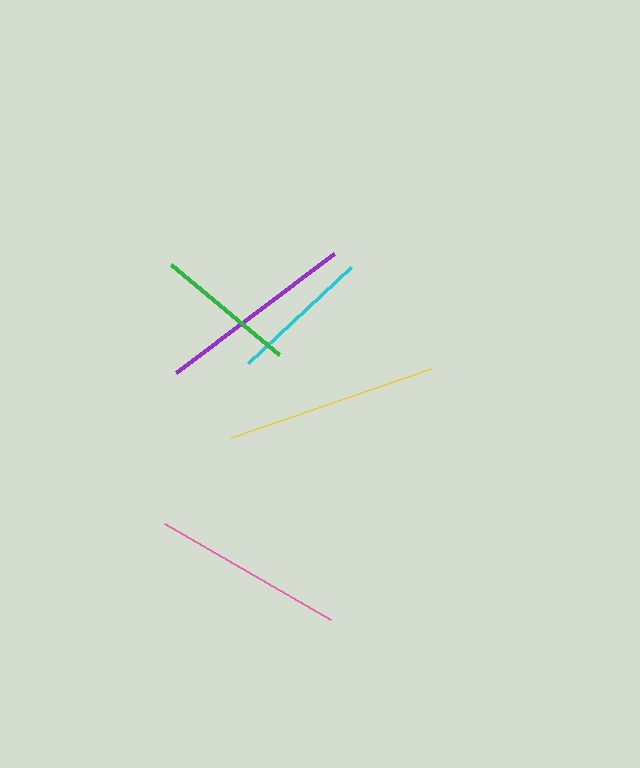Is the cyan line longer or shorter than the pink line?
The pink line is longer than the cyan line.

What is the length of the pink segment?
The pink segment is approximately 192 pixels long.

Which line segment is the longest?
The yellow line is the longest at approximately 211 pixels.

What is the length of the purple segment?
The purple segment is approximately 197 pixels long.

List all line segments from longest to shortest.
From longest to shortest: yellow, purple, pink, cyan, green.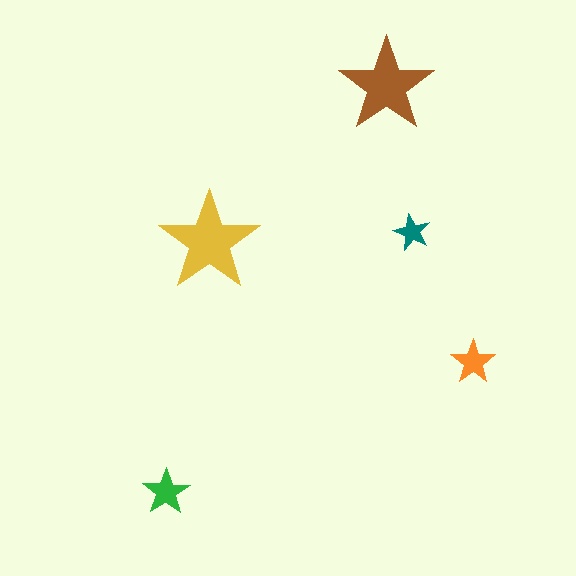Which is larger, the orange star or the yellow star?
The yellow one.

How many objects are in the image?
There are 5 objects in the image.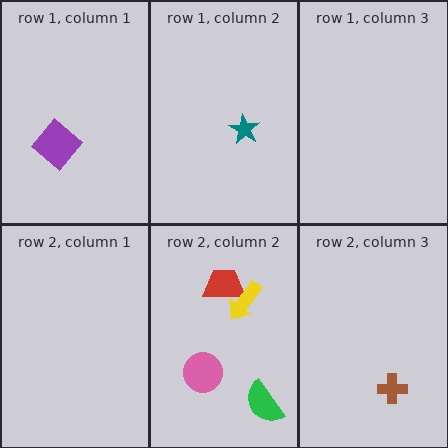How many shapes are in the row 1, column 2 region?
1.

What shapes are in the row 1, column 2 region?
The teal star.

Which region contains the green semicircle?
The row 2, column 2 region.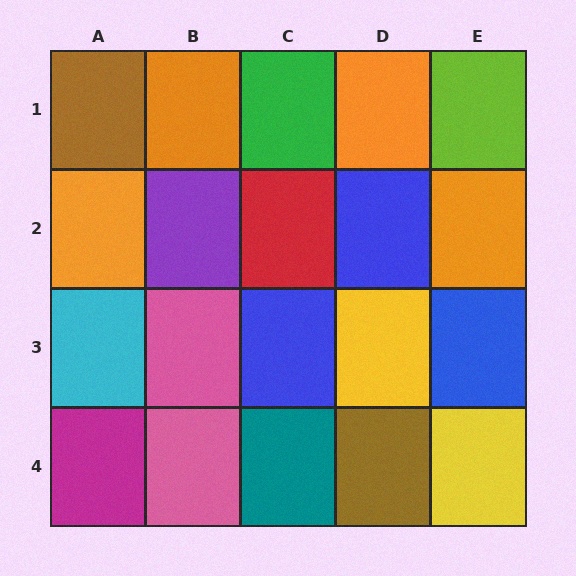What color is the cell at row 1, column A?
Brown.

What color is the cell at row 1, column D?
Orange.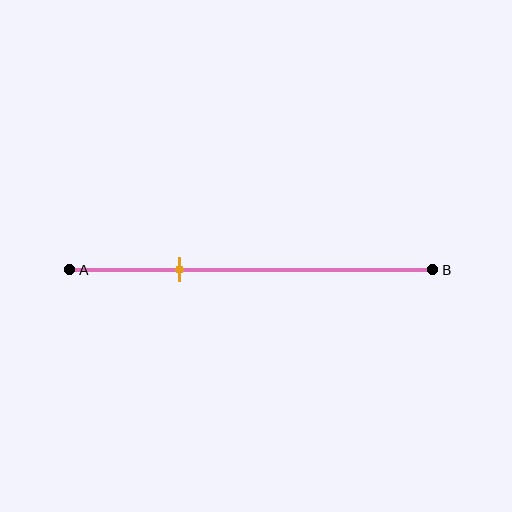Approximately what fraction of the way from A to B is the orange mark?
The orange mark is approximately 30% of the way from A to B.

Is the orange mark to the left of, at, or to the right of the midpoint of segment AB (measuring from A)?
The orange mark is to the left of the midpoint of segment AB.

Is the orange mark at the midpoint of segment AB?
No, the mark is at about 30% from A, not at the 50% midpoint.